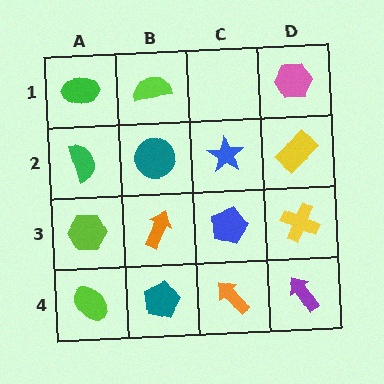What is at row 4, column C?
An orange arrow.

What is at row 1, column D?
A pink hexagon.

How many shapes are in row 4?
4 shapes.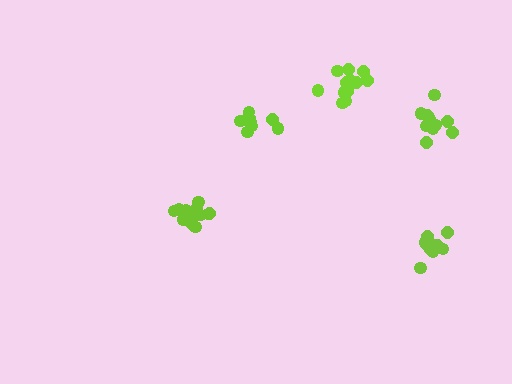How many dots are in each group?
Group 1: 10 dots, Group 2: 9 dots, Group 3: 11 dots, Group 4: 14 dots, Group 5: 15 dots (59 total).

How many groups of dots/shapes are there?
There are 5 groups.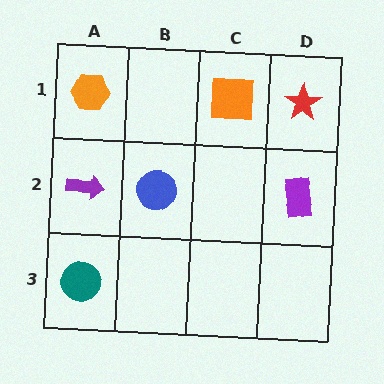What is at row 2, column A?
A purple arrow.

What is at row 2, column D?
A purple rectangle.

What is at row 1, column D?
A red star.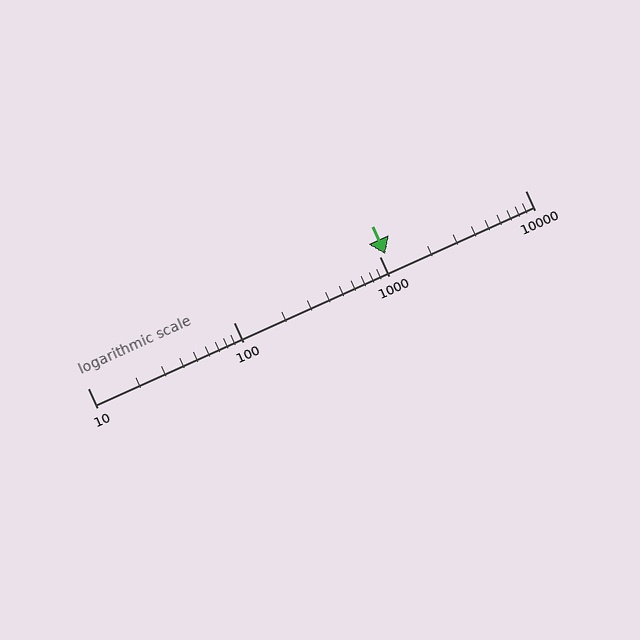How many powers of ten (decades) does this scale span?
The scale spans 3 decades, from 10 to 10000.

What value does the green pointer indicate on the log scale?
The pointer indicates approximately 1100.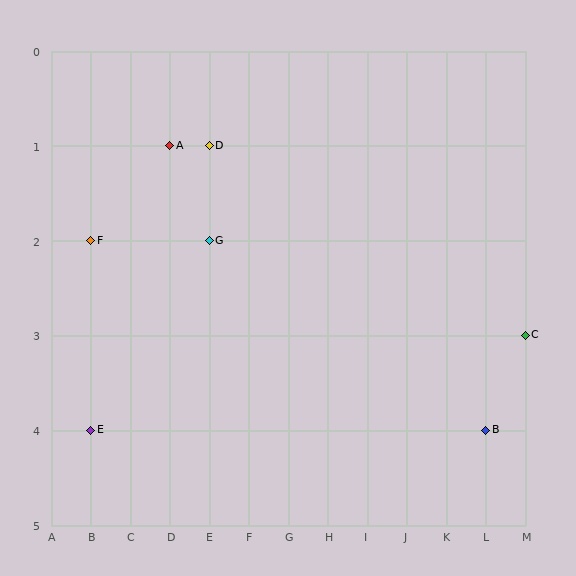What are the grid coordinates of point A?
Point A is at grid coordinates (D, 1).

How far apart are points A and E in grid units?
Points A and E are 2 columns and 3 rows apart (about 3.6 grid units diagonally).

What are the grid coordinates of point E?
Point E is at grid coordinates (B, 4).